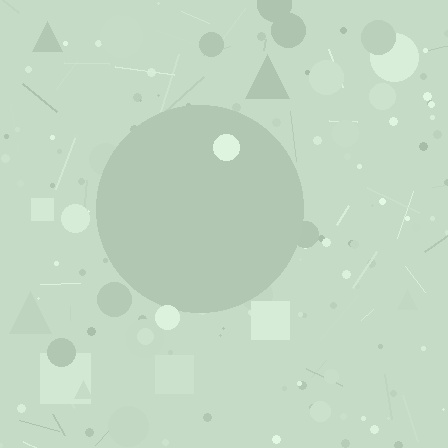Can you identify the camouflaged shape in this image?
The camouflaged shape is a circle.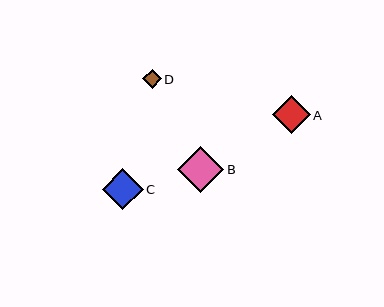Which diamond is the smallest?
Diamond D is the smallest with a size of approximately 19 pixels.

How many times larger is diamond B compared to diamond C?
Diamond B is approximately 1.1 times the size of diamond C.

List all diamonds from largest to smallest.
From largest to smallest: B, C, A, D.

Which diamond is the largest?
Diamond B is the largest with a size of approximately 46 pixels.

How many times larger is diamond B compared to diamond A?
Diamond B is approximately 1.2 times the size of diamond A.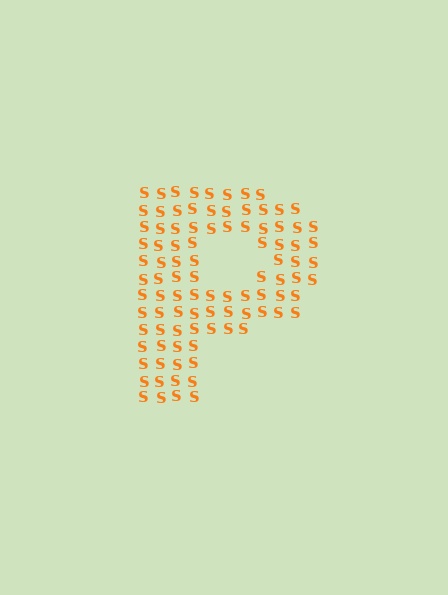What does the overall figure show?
The overall figure shows the letter P.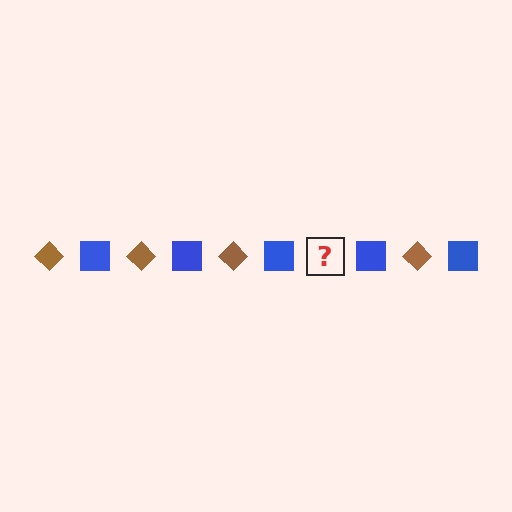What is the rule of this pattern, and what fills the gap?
The rule is that the pattern alternates between brown diamond and blue square. The gap should be filled with a brown diamond.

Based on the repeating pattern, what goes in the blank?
The blank should be a brown diamond.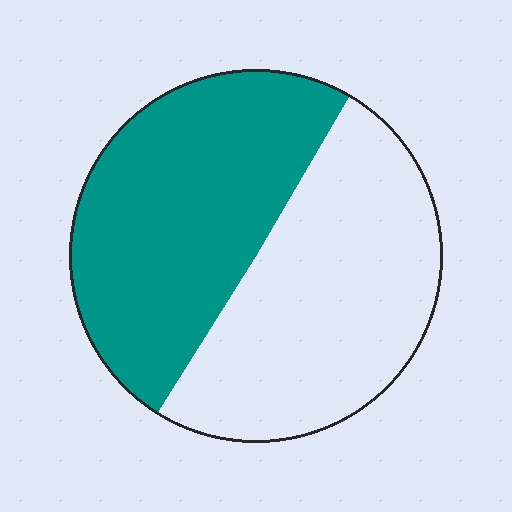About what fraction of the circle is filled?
About one half (1/2).